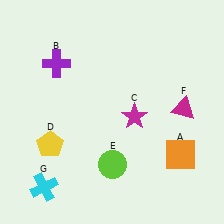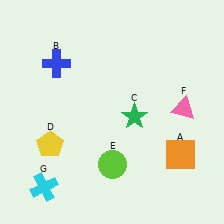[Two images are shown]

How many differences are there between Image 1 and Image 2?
There are 3 differences between the two images.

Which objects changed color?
B changed from purple to blue. C changed from magenta to green. F changed from magenta to pink.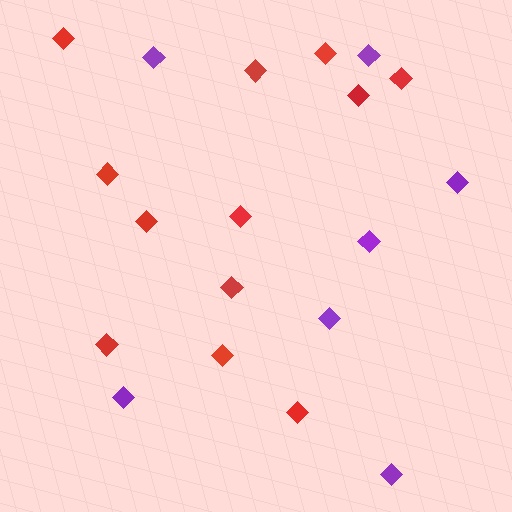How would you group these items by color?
There are 2 groups: one group of red diamonds (12) and one group of purple diamonds (7).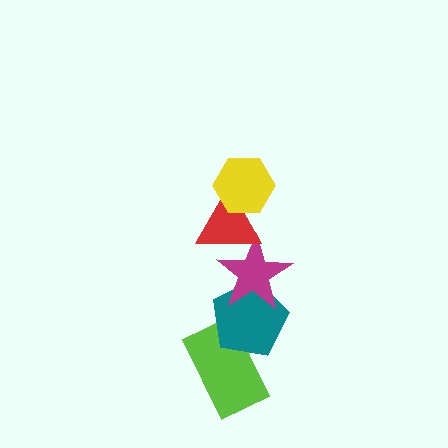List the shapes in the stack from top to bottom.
From top to bottom: the yellow hexagon, the red triangle, the magenta star, the teal pentagon, the lime rectangle.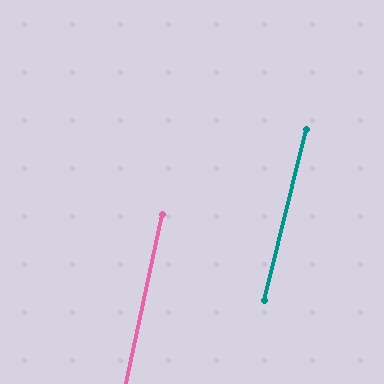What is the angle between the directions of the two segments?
Approximately 1 degree.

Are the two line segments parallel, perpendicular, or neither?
Parallel — their directions differ by only 1.4°.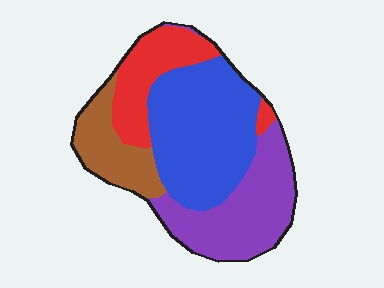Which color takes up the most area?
Blue, at roughly 40%.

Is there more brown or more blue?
Blue.